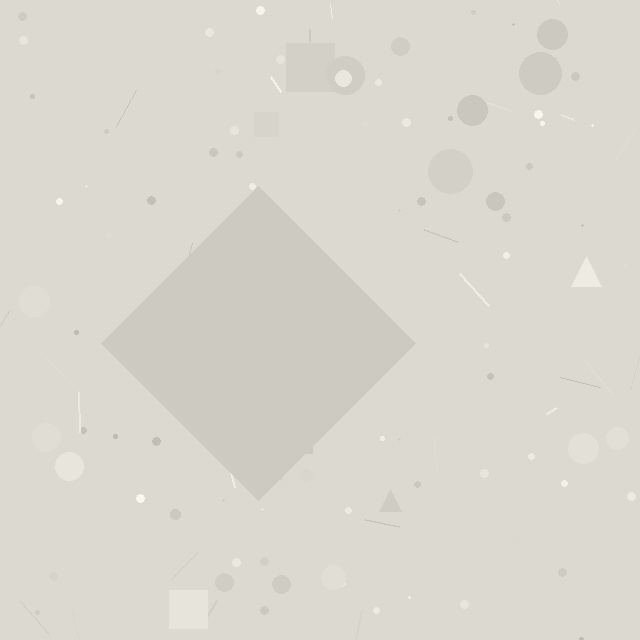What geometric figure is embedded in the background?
A diamond is embedded in the background.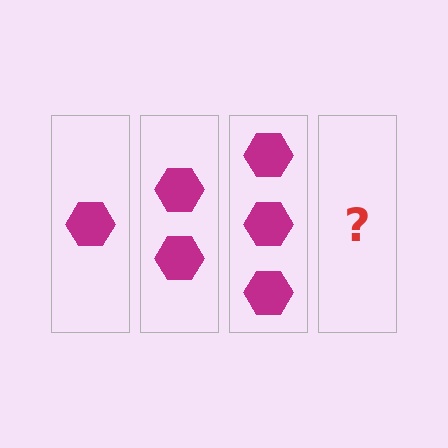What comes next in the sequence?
The next element should be 4 hexagons.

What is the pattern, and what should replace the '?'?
The pattern is that each step adds one more hexagon. The '?' should be 4 hexagons.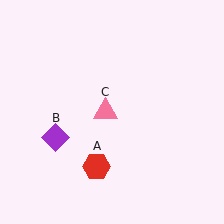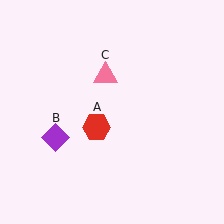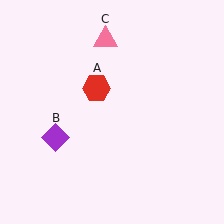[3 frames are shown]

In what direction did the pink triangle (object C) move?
The pink triangle (object C) moved up.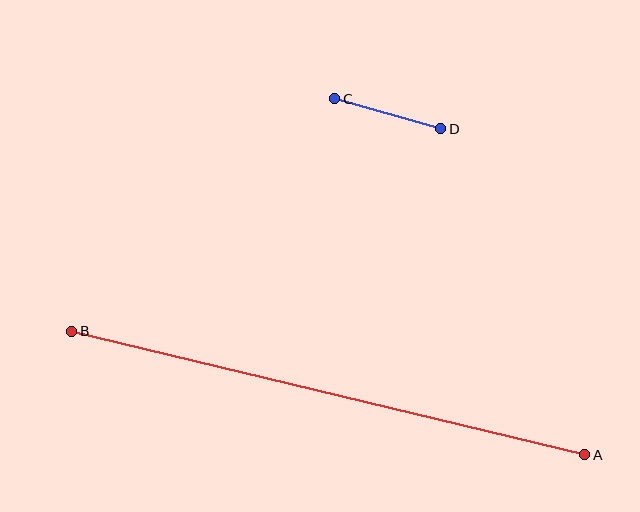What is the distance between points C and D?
The distance is approximately 111 pixels.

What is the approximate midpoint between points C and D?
The midpoint is at approximately (388, 114) pixels.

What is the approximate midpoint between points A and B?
The midpoint is at approximately (328, 393) pixels.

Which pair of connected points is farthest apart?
Points A and B are farthest apart.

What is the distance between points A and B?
The distance is approximately 527 pixels.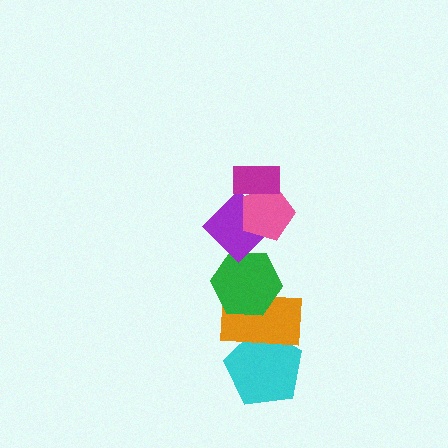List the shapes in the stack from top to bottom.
From top to bottom: the magenta rectangle, the pink pentagon, the purple diamond, the green hexagon, the orange rectangle, the cyan pentagon.